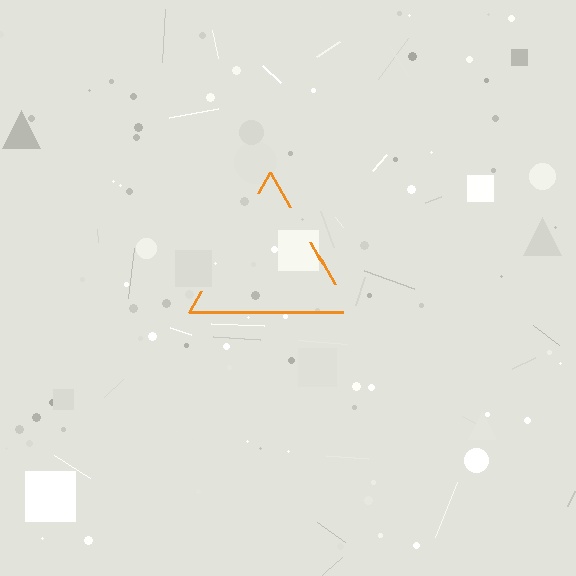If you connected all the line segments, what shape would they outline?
They would outline a triangle.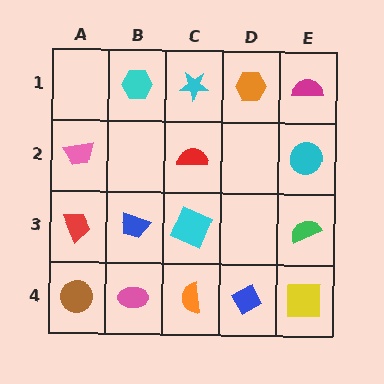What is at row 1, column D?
An orange hexagon.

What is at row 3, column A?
A red trapezoid.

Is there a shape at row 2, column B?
No, that cell is empty.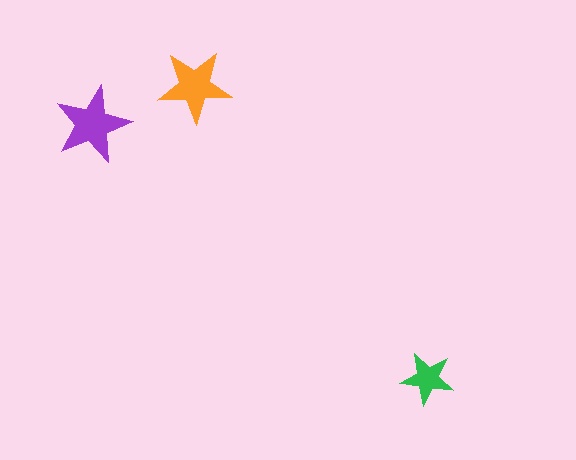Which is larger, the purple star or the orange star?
The purple one.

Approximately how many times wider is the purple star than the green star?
About 1.5 times wider.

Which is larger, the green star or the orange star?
The orange one.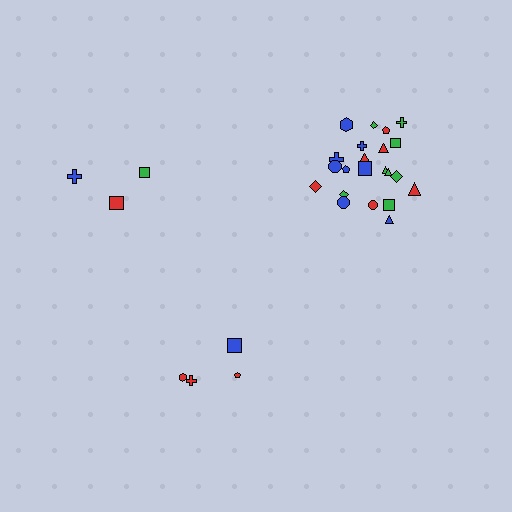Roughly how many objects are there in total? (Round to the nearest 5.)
Roughly 30 objects in total.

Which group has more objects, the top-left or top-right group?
The top-right group.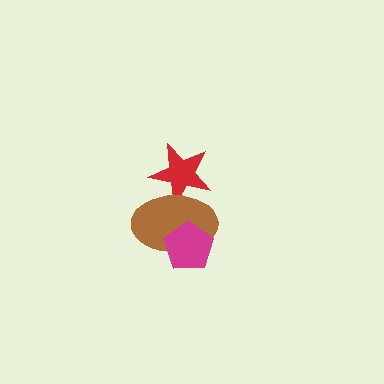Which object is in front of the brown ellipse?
The magenta pentagon is in front of the brown ellipse.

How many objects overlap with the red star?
1 object overlaps with the red star.